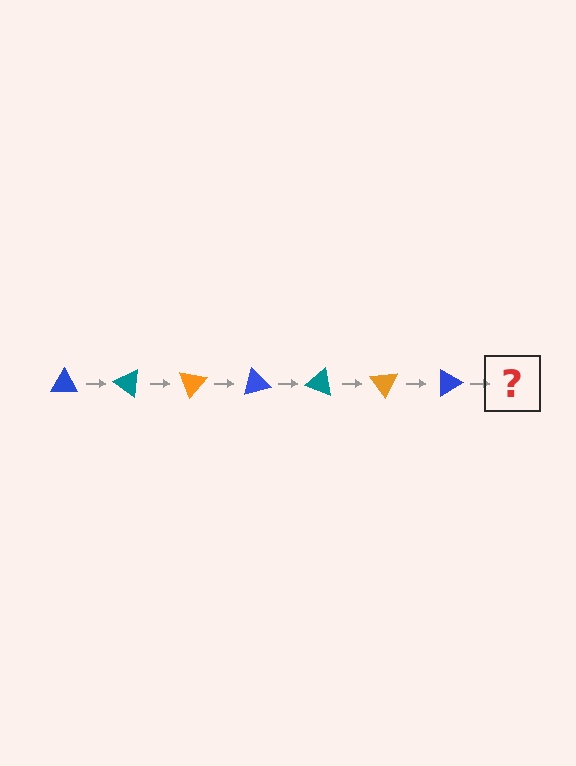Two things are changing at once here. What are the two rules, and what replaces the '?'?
The two rules are that it rotates 35 degrees each step and the color cycles through blue, teal, and orange. The '?' should be a teal triangle, rotated 245 degrees from the start.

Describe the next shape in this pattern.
It should be a teal triangle, rotated 245 degrees from the start.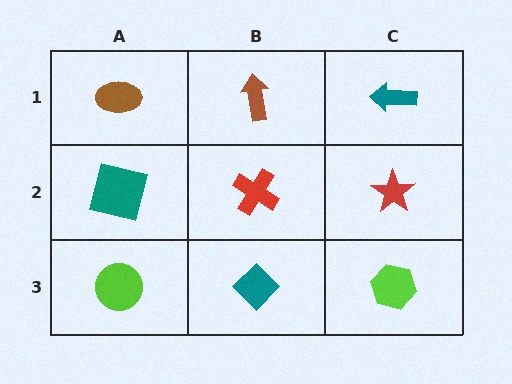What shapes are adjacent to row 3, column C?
A red star (row 2, column C), a teal diamond (row 3, column B).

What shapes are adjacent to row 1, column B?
A red cross (row 2, column B), a brown ellipse (row 1, column A), a teal arrow (row 1, column C).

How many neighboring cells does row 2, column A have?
3.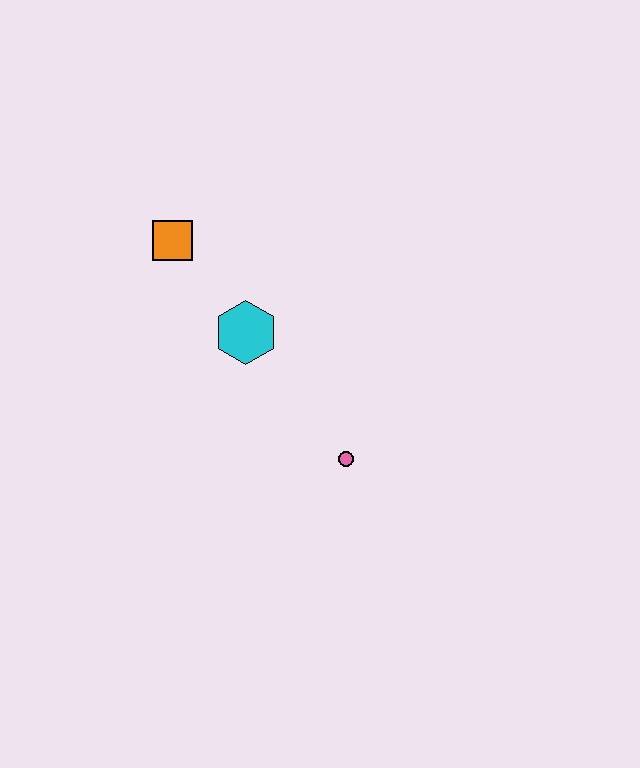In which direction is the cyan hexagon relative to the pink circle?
The cyan hexagon is above the pink circle.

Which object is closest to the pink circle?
The cyan hexagon is closest to the pink circle.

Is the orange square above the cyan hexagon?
Yes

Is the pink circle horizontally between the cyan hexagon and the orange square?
No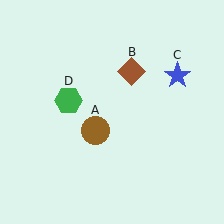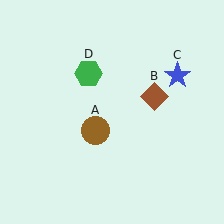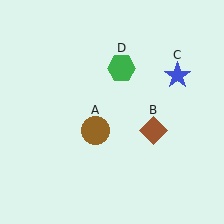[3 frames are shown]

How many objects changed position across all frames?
2 objects changed position: brown diamond (object B), green hexagon (object D).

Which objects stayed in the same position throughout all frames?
Brown circle (object A) and blue star (object C) remained stationary.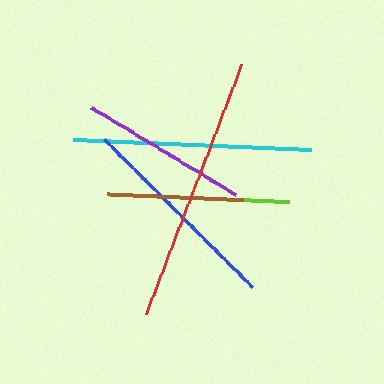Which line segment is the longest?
The red line is the longest at approximately 268 pixels.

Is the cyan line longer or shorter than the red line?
The red line is longer than the cyan line.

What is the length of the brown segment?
The brown segment is approximately 136 pixels long.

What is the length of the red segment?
The red segment is approximately 268 pixels long.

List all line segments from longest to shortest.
From longest to shortest: red, cyan, blue, purple, lime, brown.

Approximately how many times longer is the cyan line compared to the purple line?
The cyan line is approximately 1.4 times the length of the purple line.